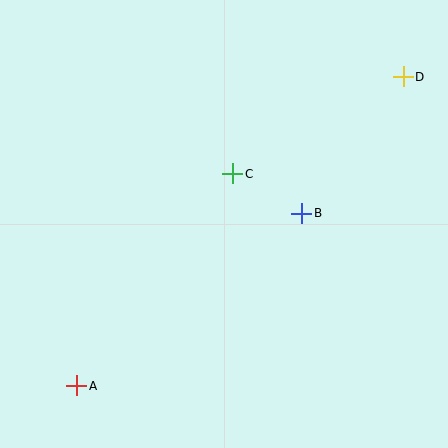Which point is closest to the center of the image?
Point C at (233, 174) is closest to the center.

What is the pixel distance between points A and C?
The distance between A and C is 263 pixels.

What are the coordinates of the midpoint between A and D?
The midpoint between A and D is at (240, 231).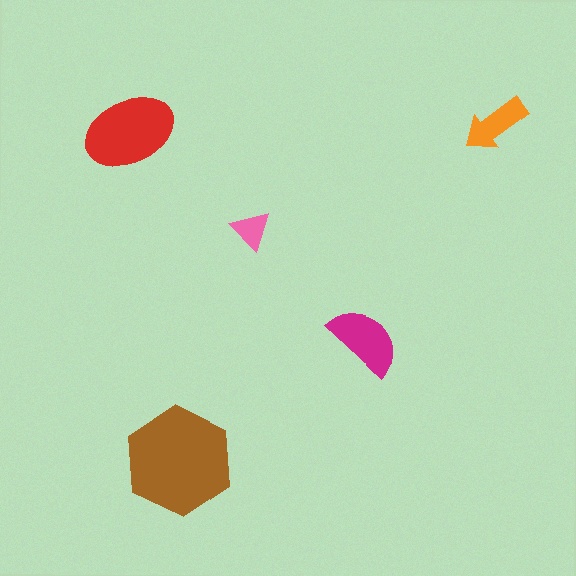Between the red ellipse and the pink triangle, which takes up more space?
The red ellipse.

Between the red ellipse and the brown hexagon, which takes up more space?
The brown hexagon.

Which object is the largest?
The brown hexagon.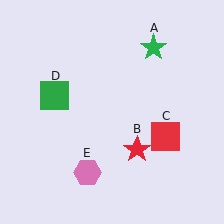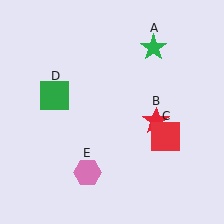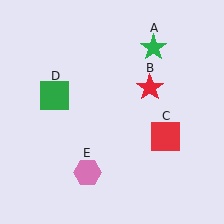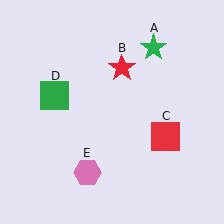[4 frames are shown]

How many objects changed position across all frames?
1 object changed position: red star (object B).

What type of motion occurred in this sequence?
The red star (object B) rotated counterclockwise around the center of the scene.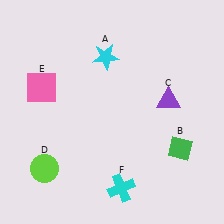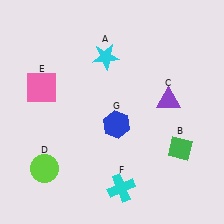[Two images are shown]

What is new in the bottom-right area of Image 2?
A blue hexagon (G) was added in the bottom-right area of Image 2.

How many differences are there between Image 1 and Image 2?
There is 1 difference between the two images.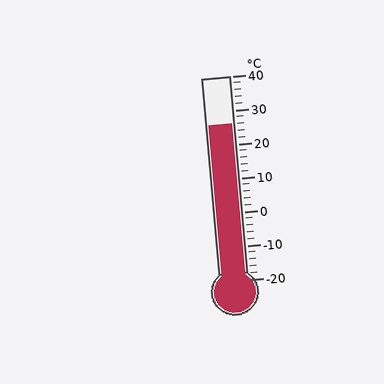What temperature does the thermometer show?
The thermometer shows approximately 26°C.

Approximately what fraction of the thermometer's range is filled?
The thermometer is filled to approximately 75% of its range.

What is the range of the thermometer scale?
The thermometer scale ranges from -20°C to 40°C.